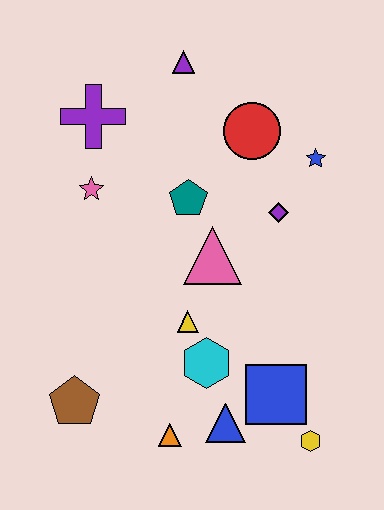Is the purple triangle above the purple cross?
Yes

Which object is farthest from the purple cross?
The yellow hexagon is farthest from the purple cross.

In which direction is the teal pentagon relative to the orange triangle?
The teal pentagon is above the orange triangle.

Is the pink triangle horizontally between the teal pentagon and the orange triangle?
No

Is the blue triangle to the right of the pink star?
Yes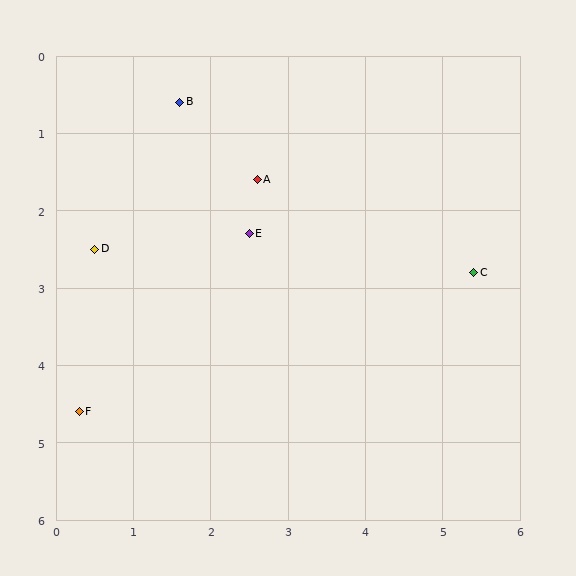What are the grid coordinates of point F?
Point F is at approximately (0.3, 4.6).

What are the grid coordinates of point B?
Point B is at approximately (1.6, 0.6).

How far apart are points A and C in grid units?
Points A and C are about 3.0 grid units apart.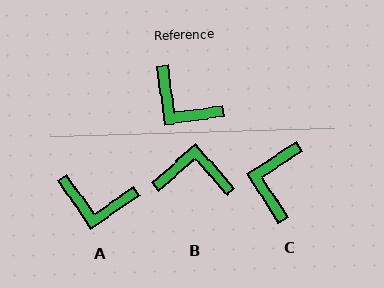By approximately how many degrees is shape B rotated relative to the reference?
Approximately 147 degrees clockwise.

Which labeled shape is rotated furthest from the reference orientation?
B, about 147 degrees away.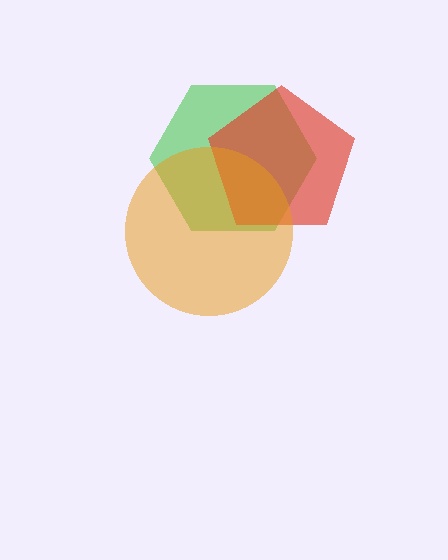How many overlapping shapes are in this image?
There are 3 overlapping shapes in the image.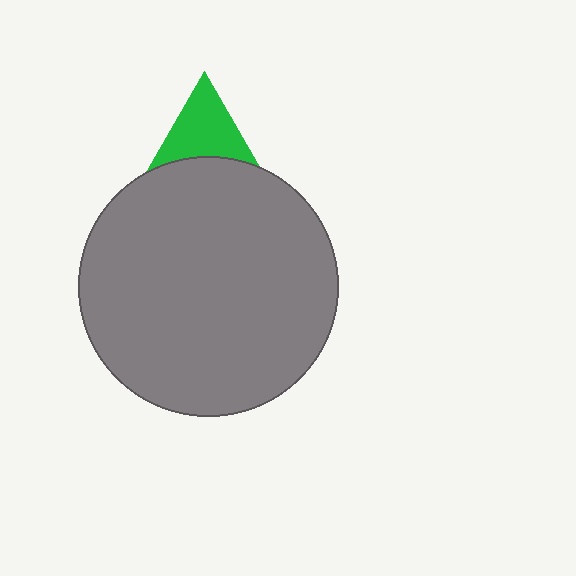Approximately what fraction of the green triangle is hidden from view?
Roughly 44% of the green triangle is hidden behind the gray circle.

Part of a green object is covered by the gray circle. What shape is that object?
It is a triangle.